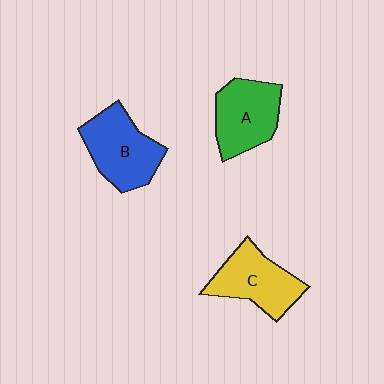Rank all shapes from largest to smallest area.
From largest to smallest: B (blue), C (yellow), A (green).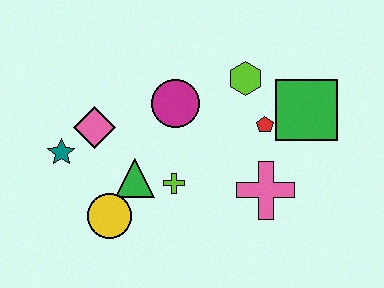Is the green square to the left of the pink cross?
No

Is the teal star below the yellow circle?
No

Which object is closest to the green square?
The red pentagon is closest to the green square.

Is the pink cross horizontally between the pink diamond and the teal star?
No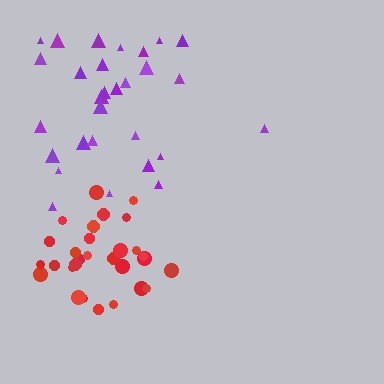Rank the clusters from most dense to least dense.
red, purple.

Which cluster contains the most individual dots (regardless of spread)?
Purple (30).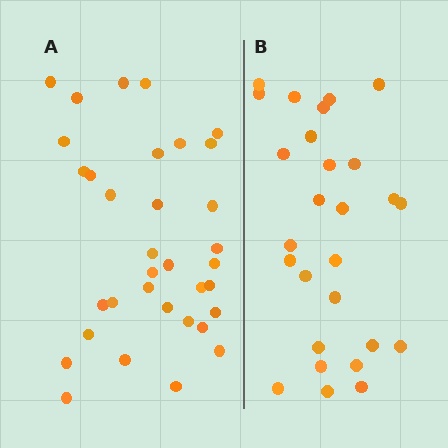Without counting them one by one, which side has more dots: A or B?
Region A (the left region) has more dots.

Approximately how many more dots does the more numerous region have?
Region A has roughly 8 or so more dots than region B.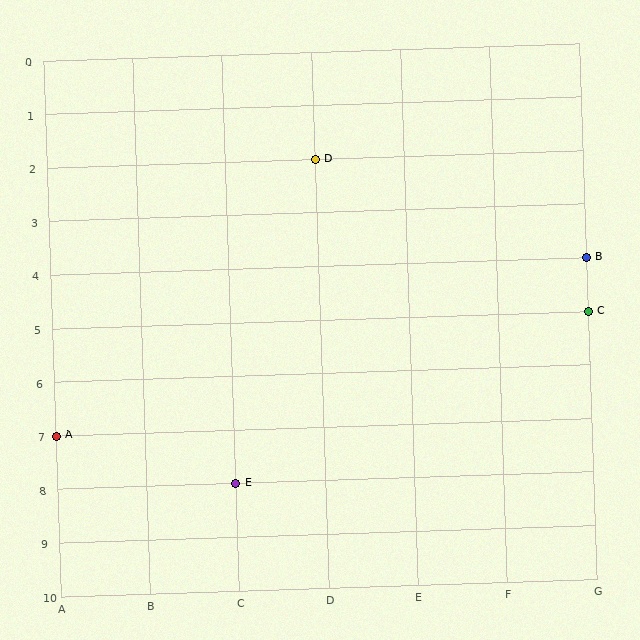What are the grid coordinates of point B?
Point B is at grid coordinates (G, 4).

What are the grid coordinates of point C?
Point C is at grid coordinates (G, 5).